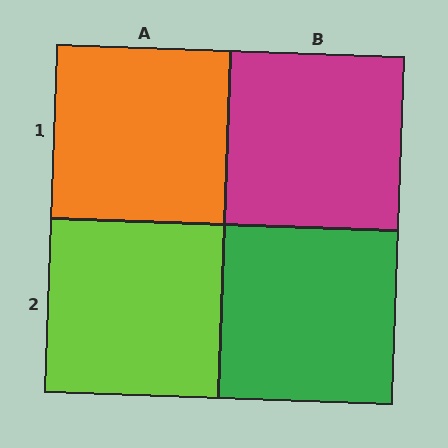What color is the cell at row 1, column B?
Magenta.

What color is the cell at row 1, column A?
Orange.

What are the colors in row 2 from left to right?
Lime, green.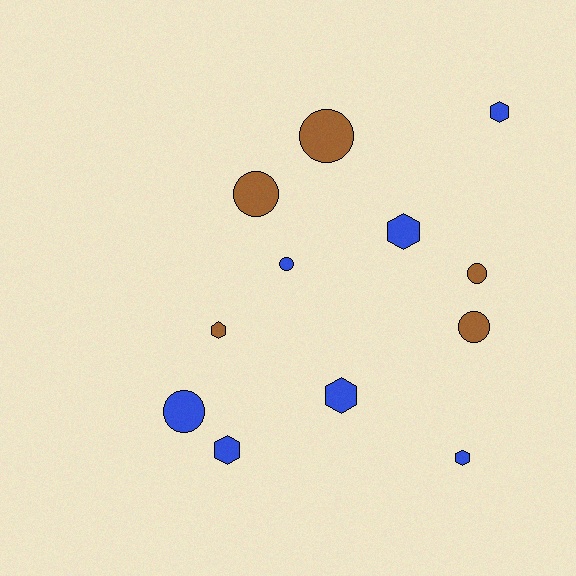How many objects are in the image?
There are 12 objects.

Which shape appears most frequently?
Circle, with 6 objects.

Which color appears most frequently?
Blue, with 7 objects.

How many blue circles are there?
There are 2 blue circles.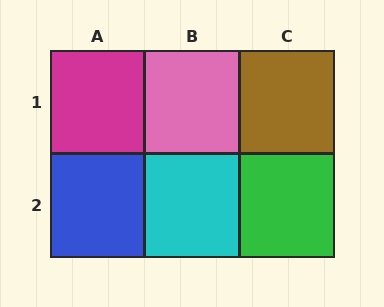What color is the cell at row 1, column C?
Brown.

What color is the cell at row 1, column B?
Pink.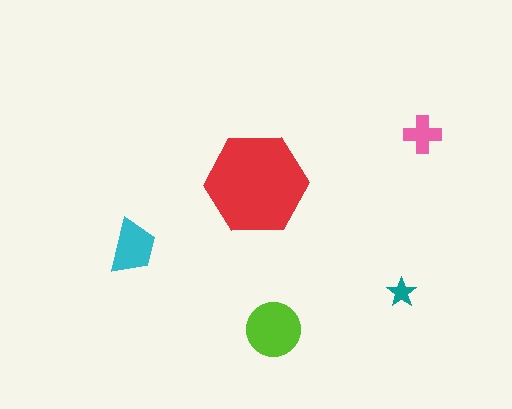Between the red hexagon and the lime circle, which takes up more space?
The red hexagon.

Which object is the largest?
The red hexagon.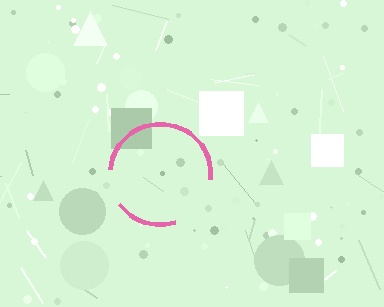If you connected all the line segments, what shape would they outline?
They would outline a circle.